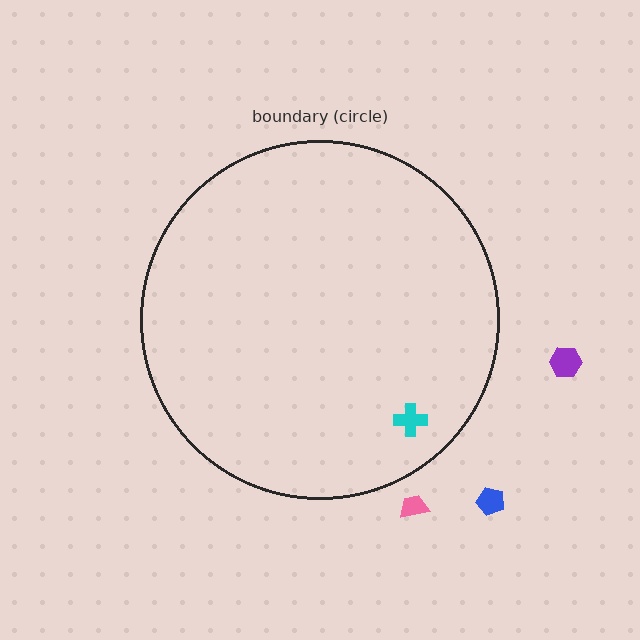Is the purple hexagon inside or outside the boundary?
Outside.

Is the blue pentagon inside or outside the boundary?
Outside.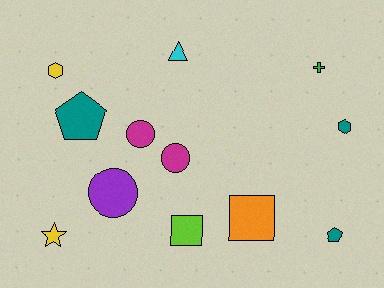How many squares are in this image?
There are 2 squares.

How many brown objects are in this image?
There are no brown objects.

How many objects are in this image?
There are 12 objects.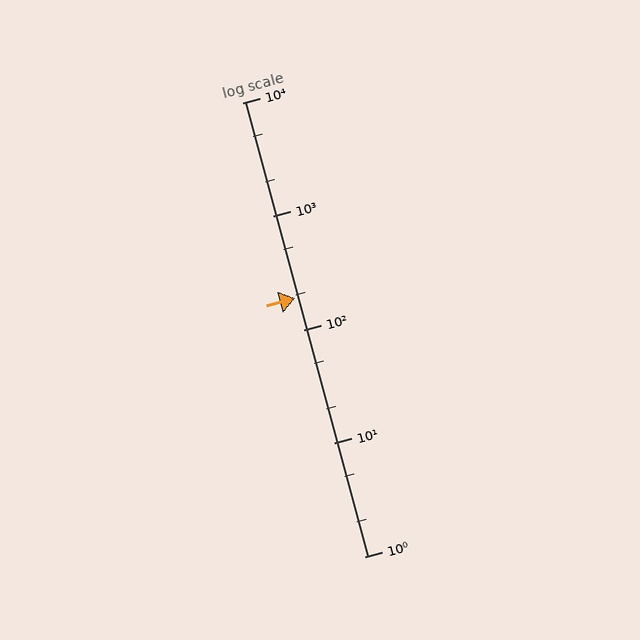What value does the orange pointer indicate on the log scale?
The pointer indicates approximately 190.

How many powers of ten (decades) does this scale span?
The scale spans 4 decades, from 1 to 10000.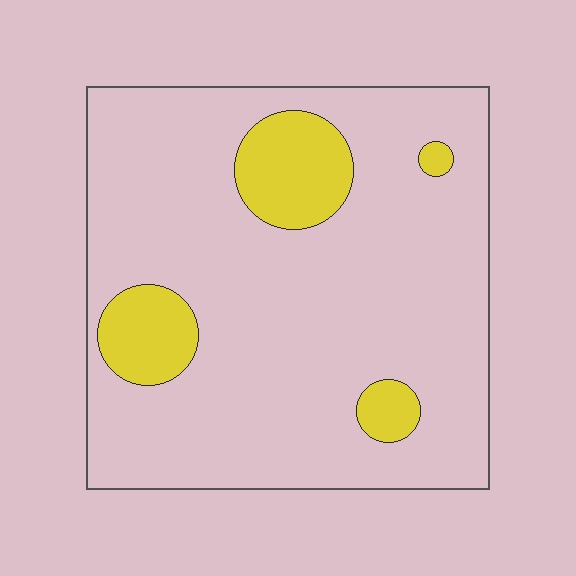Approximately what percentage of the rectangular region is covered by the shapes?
Approximately 15%.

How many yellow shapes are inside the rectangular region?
4.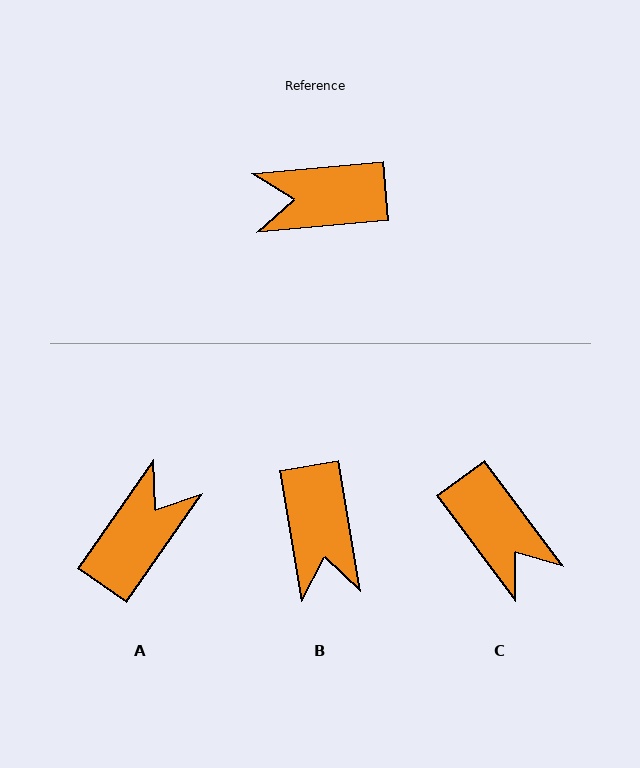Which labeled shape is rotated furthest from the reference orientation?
A, about 131 degrees away.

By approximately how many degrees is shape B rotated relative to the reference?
Approximately 94 degrees counter-clockwise.